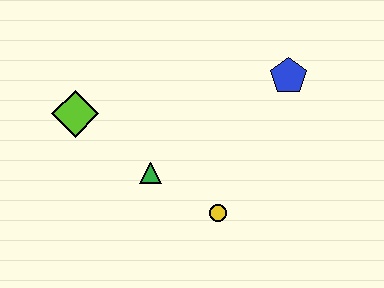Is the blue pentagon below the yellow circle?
No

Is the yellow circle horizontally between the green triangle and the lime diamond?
No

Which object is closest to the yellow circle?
The green triangle is closest to the yellow circle.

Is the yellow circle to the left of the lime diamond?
No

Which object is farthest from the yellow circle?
The lime diamond is farthest from the yellow circle.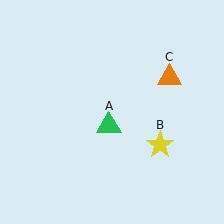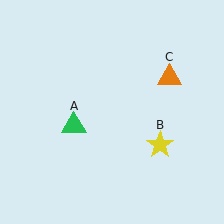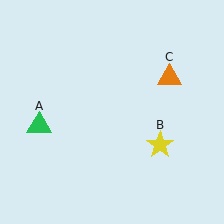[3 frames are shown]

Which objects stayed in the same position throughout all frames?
Yellow star (object B) and orange triangle (object C) remained stationary.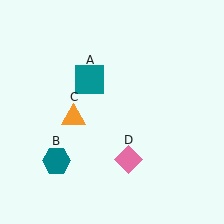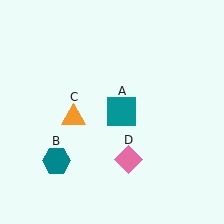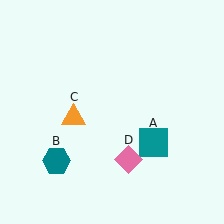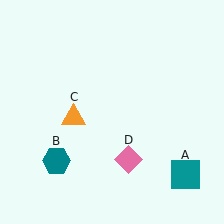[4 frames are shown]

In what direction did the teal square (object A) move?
The teal square (object A) moved down and to the right.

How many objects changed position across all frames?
1 object changed position: teal square (object A).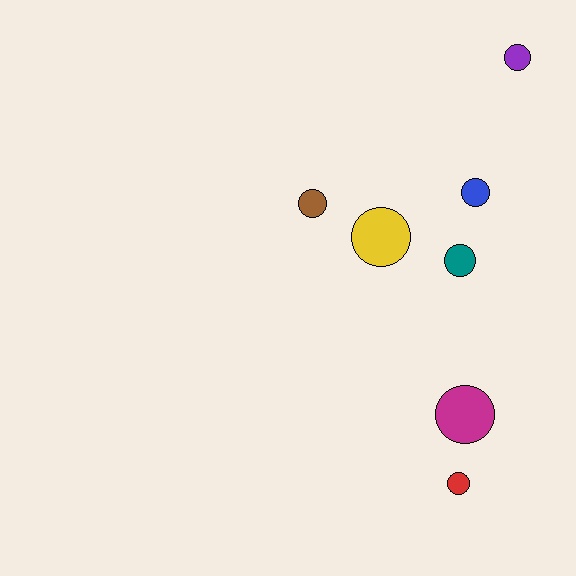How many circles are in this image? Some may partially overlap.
There are 7 circles.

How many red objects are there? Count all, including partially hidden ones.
There is 1 red object.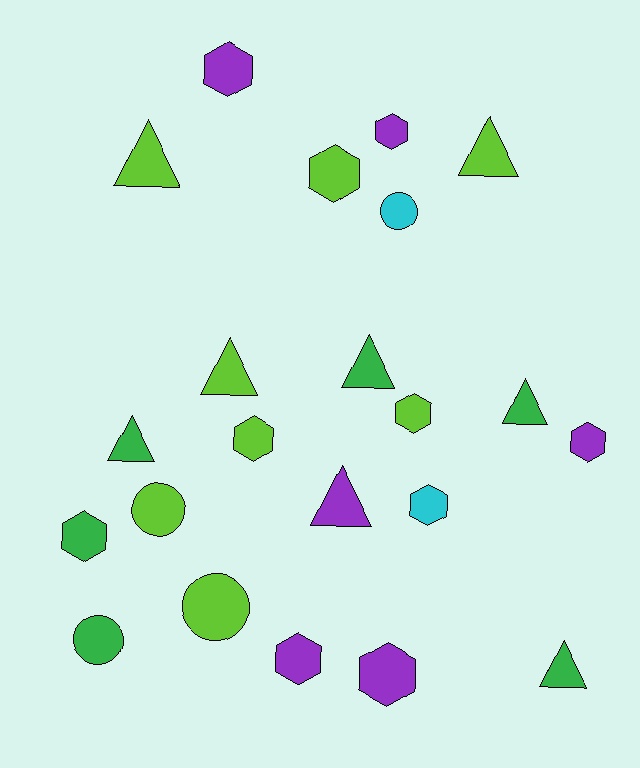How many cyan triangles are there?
There are no cyan triangles.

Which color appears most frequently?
Lime, with 8 objects.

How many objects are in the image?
There are 22 objects.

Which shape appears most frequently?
Hexagon, with 10 objects.